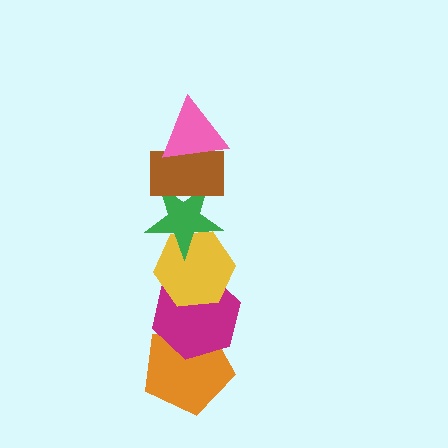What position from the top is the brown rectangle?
The brown rectangle is 2nd from the top.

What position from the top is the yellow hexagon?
The yellow hexagon is 4th from the top.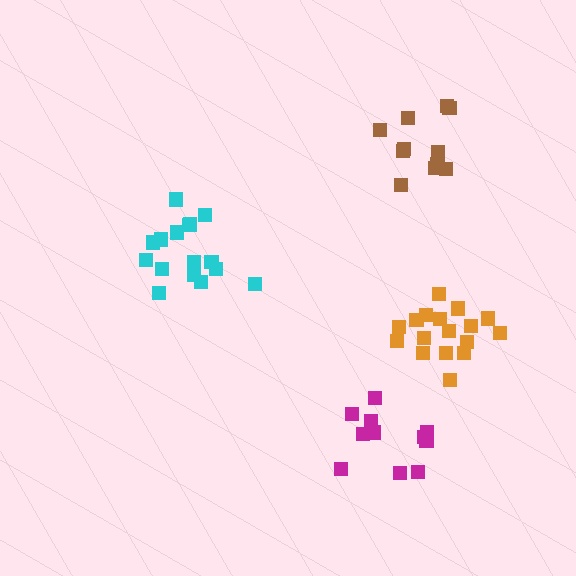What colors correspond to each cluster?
The clusters are colored: magenta, brown, orange, cyan.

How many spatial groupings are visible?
There are 4 spatial groupings.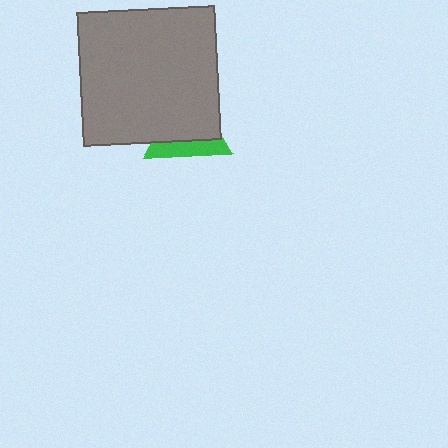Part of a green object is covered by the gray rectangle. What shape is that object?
It is a triangle.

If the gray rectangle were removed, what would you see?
You would see the complete green triangle.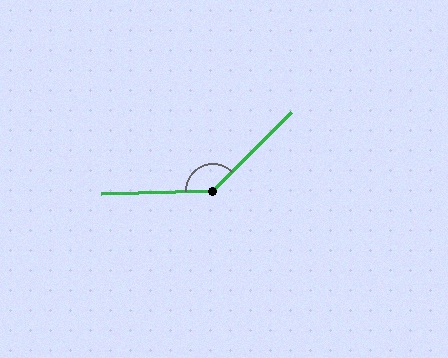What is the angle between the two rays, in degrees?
Approximately 137 degrees.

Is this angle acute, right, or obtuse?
It is obtuse.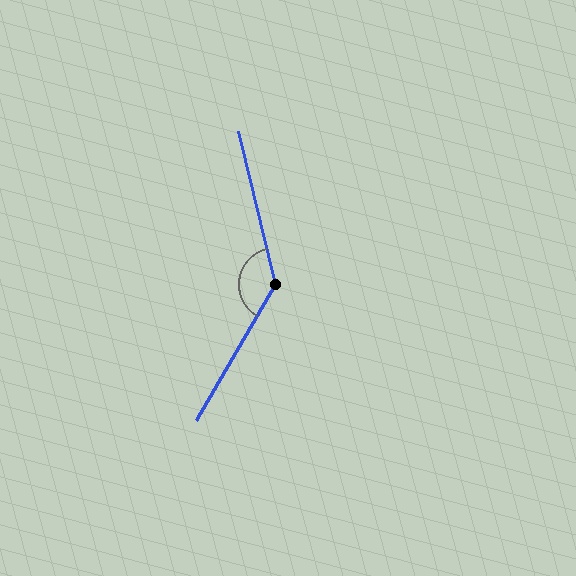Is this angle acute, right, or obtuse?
It is obtuse.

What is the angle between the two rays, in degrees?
Approximately 136 degrees.